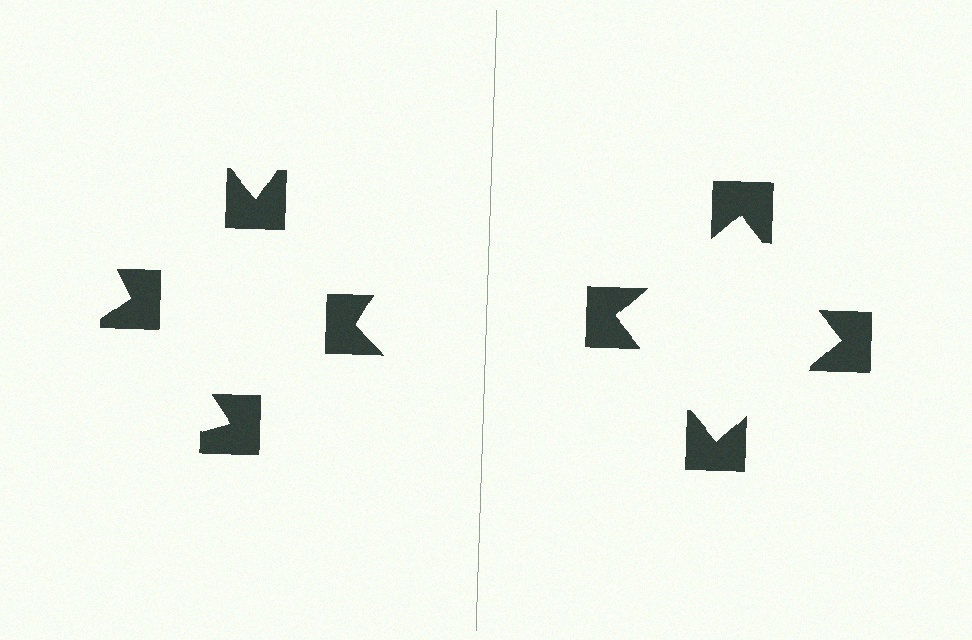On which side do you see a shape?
An illusory square appears on the right side. On the left side the wedge cuts are rotated, so no coherent shape forms.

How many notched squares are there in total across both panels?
8 — 4 on each side.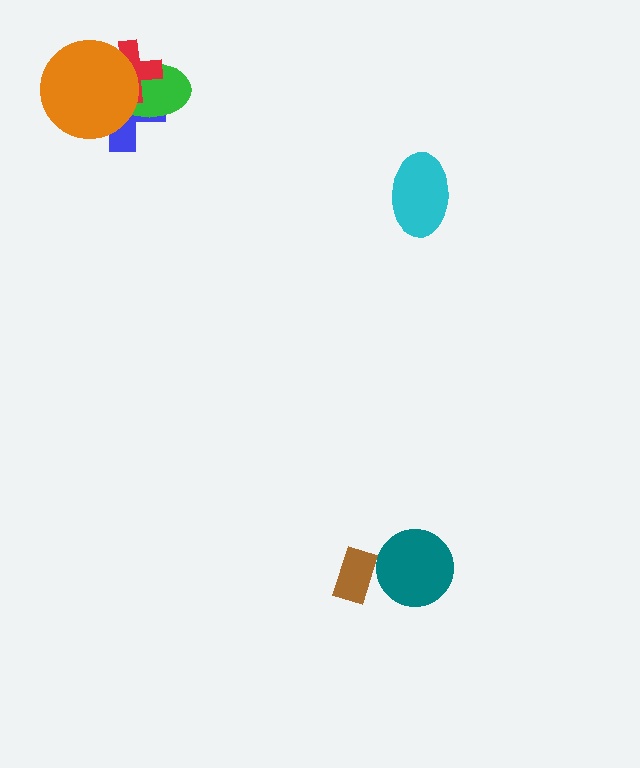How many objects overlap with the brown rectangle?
0 objects overlap with the brown rectangle.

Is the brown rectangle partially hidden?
No, no other shape covers it.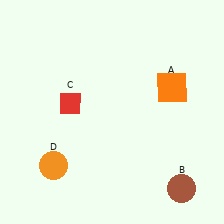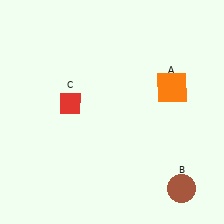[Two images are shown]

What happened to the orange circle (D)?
The orange circle (D) was removed in Image 2. It was in the bottom-left area of Image 1.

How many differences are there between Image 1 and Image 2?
There is 1 difference between the two images.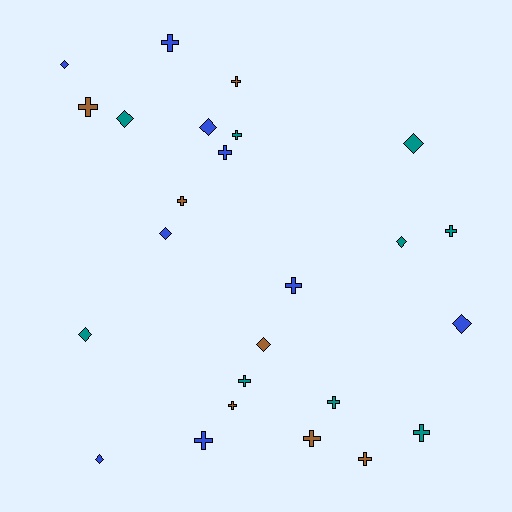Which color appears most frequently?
Teal, with 9 objects.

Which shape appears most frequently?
Cross, with 15 objects.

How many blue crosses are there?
There are 4 blue crosses.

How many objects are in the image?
There are 25 objects.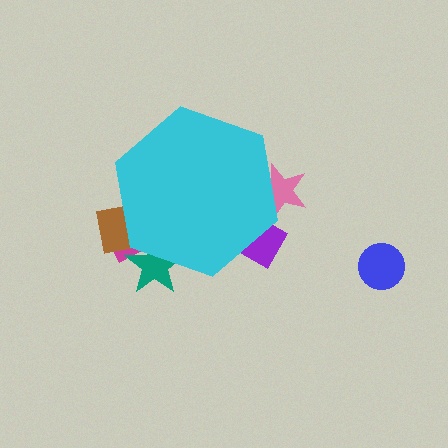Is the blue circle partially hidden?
No, the blue circle is fully visible.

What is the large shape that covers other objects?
A cyan hexagon.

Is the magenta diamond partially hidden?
Yes, the magenta diamond is partially hidden behind the cyan hexagon.